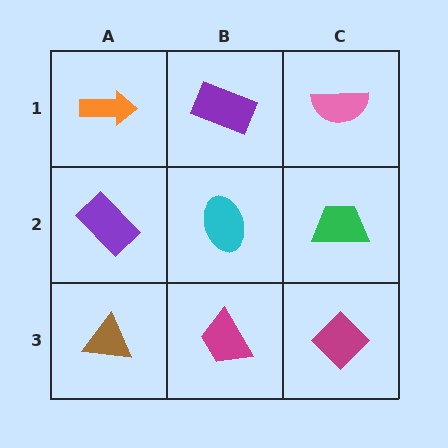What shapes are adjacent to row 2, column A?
An orange arrow (row 1, column A), a brown triangle (row 3, column A), a cyan ellipse (row 2, column B).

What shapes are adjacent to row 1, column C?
A green trapezoid (row 2, column C), a purple rectangle (row 1, column B).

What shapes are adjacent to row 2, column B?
A purple rectangle (row 1, column B), a magenta trapezoid (row 3, column B), a purple rectangle (row 2, column A), a green trapezoid (row 2, column C).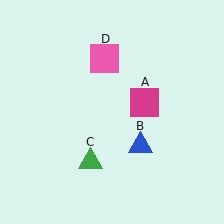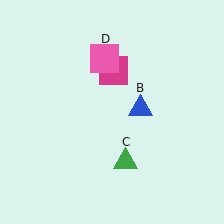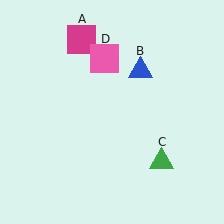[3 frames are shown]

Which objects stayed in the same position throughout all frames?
Pink square (object D) remained stationary.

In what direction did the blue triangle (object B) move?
The blue triangle (object B) moved up.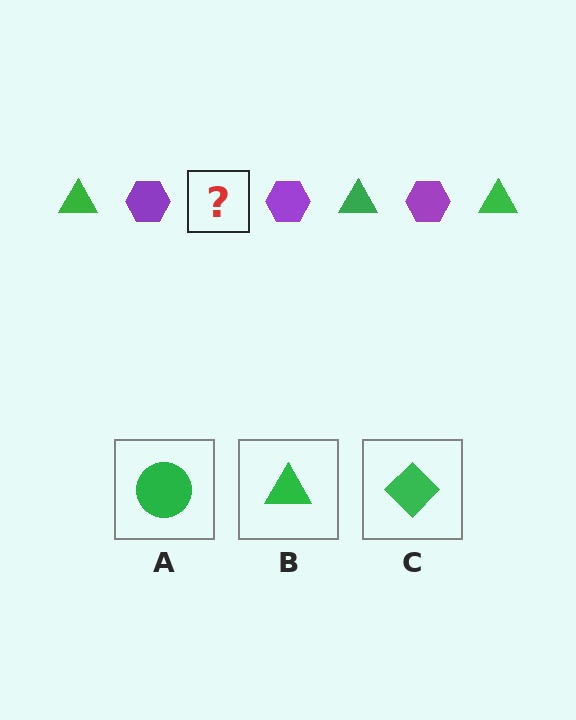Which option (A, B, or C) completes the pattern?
B.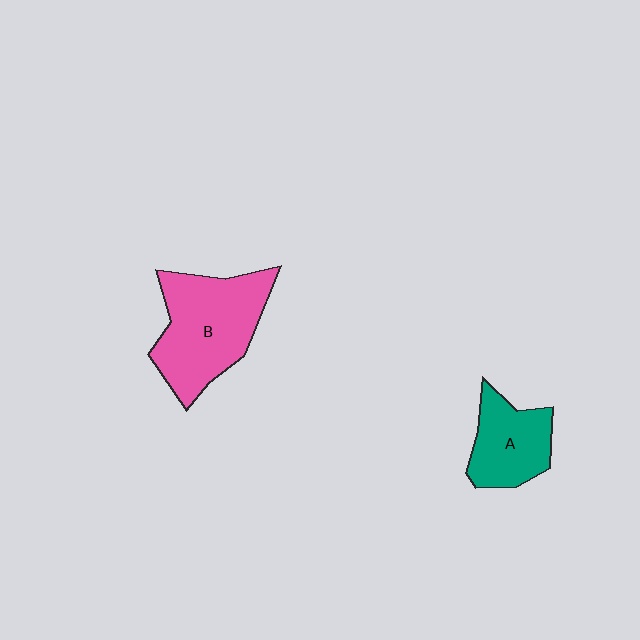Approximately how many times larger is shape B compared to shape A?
Approximately 1.7 times.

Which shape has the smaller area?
Shape A (teal).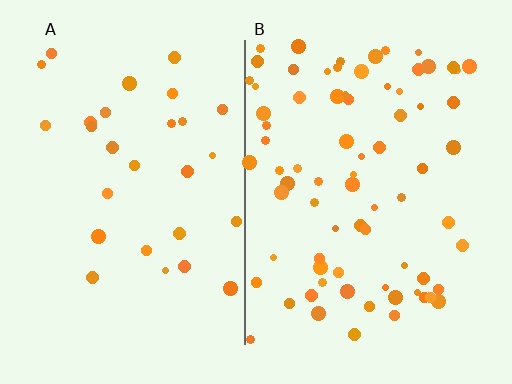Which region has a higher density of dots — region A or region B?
B (the right).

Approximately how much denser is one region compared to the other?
Approximately 2.6× — region B over region A.